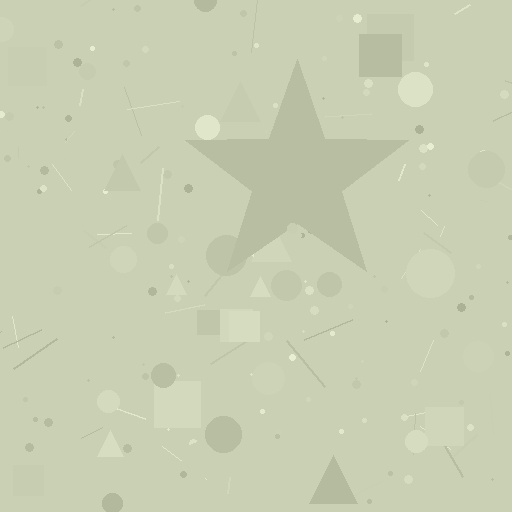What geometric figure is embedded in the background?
A star is embedded in the background.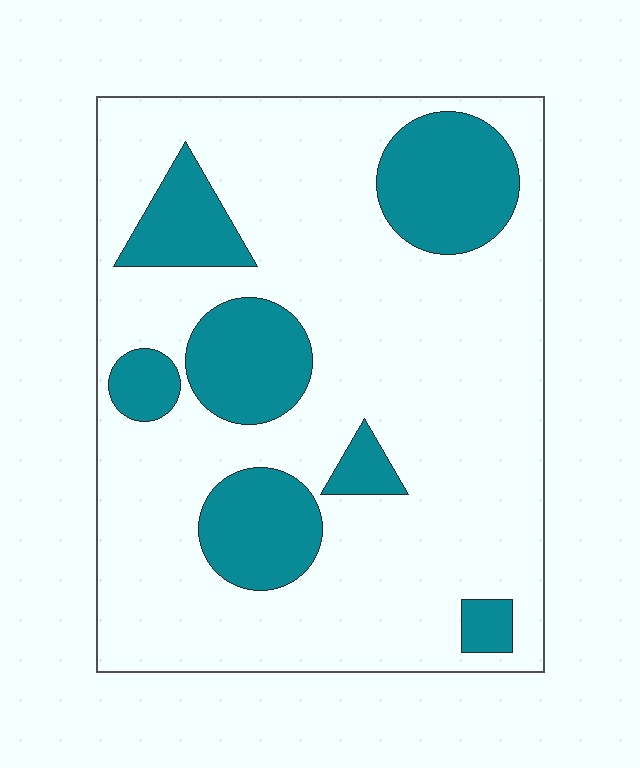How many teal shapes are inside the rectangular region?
7.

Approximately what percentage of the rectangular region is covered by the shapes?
Approximately 25%.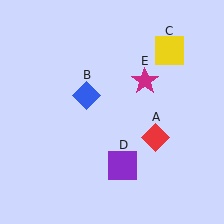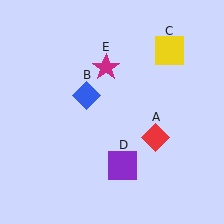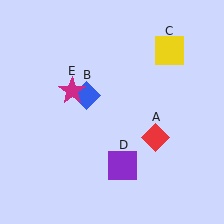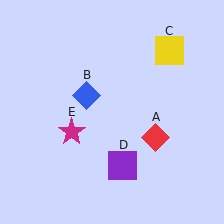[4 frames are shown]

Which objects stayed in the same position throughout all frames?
Red diamond (object A) and blue diamond (object B) and yellow square (object C) and purple square (object D) remained stationary.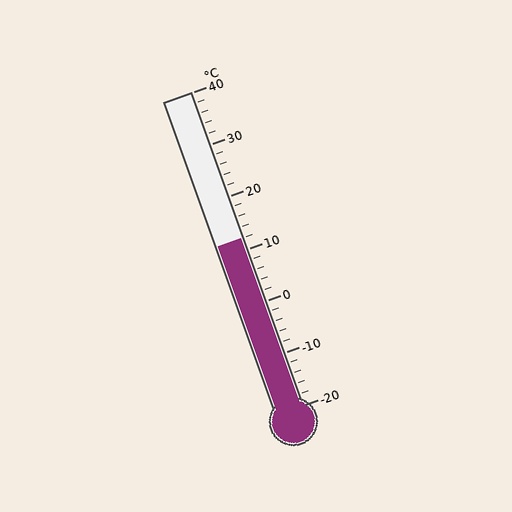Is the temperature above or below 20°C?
The temperature is below 20°C.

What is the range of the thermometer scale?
The thermometer scale ranges from -20°C to 40°C.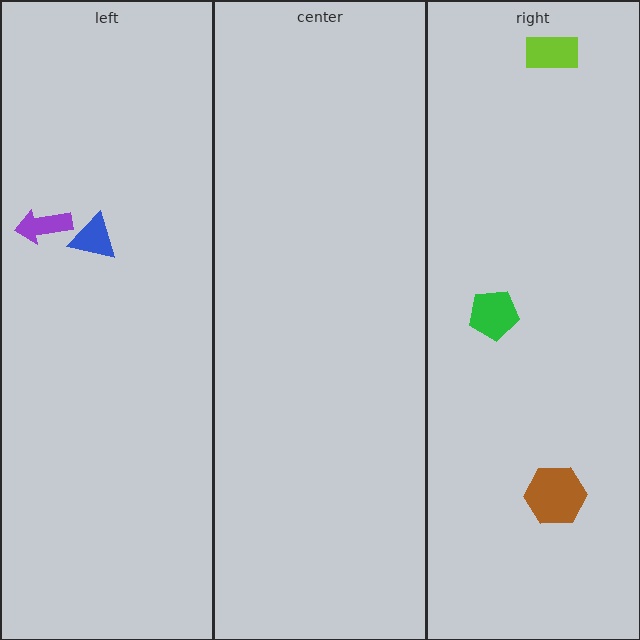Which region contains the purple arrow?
The left region.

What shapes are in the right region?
The green pentagon, the brown hexagon, the lime rectangle.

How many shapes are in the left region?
2.